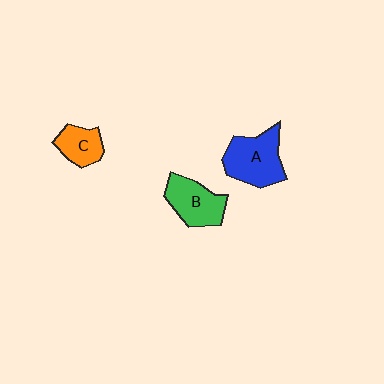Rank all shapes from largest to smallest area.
From largest to smallest: A (blue), B (green), C (orange).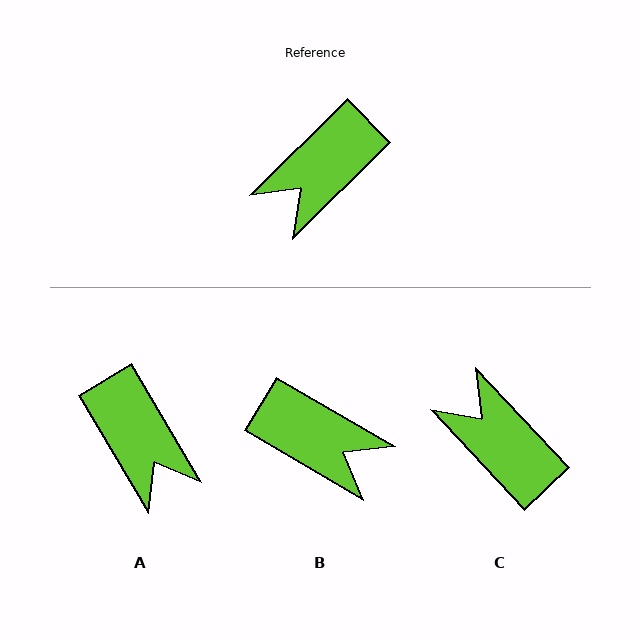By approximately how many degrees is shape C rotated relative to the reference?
Approximately 92 degrees clockwise.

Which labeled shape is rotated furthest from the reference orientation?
B, about 105 degrees away.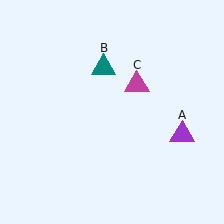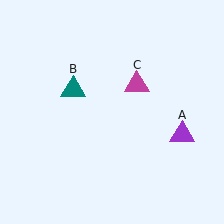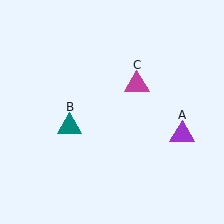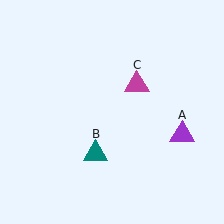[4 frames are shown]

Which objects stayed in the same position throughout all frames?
Purple triangle (object A) and magenta triangle (object C) remained stationary.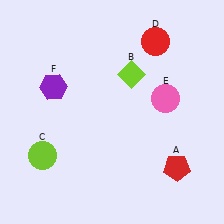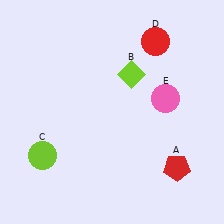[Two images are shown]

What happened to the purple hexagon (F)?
The purple hexagon (F) was removed in Image 2. It was in the top-left area of Image 1.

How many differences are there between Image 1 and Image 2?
There is 1 difference between the two images.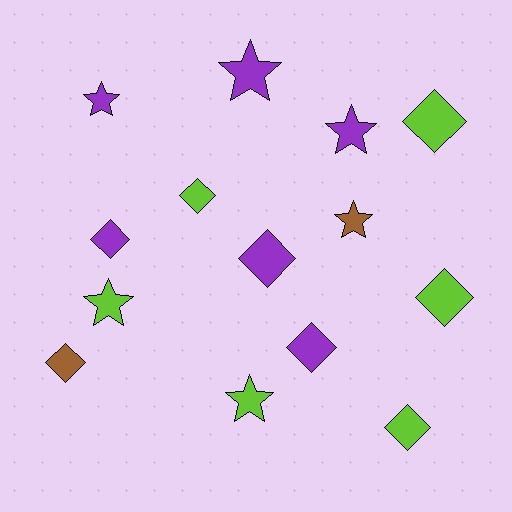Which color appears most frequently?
Lime, with 6 objects.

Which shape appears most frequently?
Diamond, with 8 objects.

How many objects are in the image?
There are 14 objects.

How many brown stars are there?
There is 1 brown star.